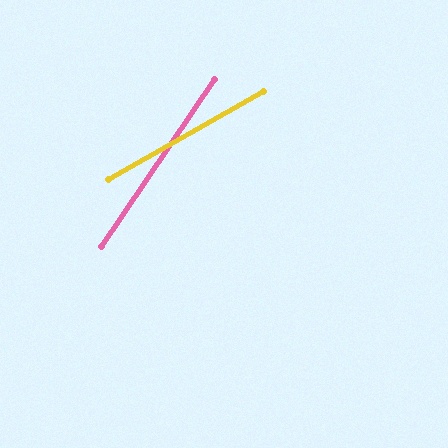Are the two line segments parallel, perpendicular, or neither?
Neither parallel nor perpendicular — they differ by about 26°.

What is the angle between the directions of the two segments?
Approximately 26 degrees.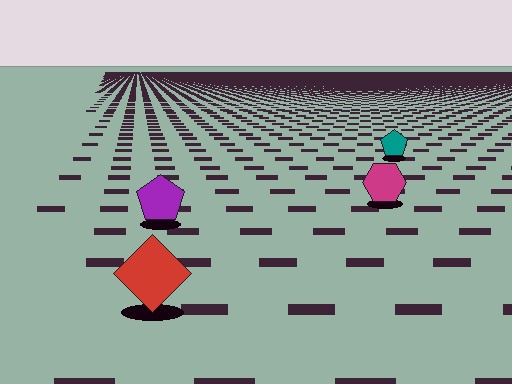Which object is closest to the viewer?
The red diamond is closest. The texture marks near it are larger and more spread out.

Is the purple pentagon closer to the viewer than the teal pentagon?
Yes. The purple pentagon is closer — you can tell from the texture gradient: the ground texture is coarser near it.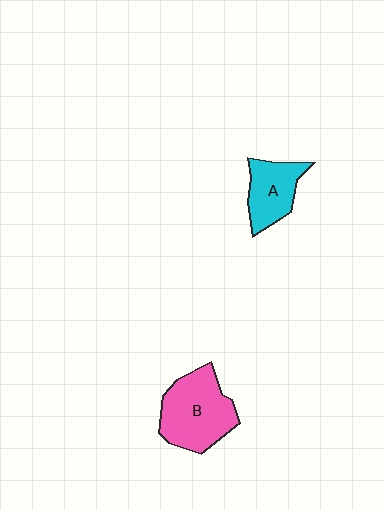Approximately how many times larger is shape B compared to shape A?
Approximately 1.6 times.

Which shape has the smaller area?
Shape A (cyan).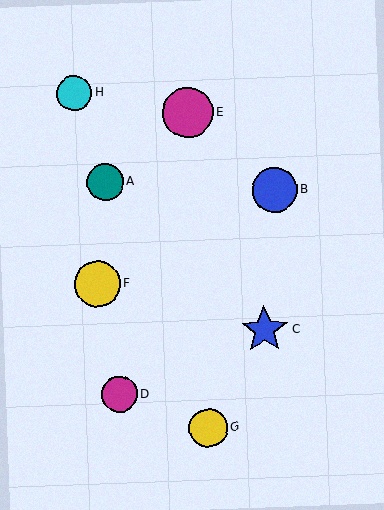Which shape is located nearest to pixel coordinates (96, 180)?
The teal circle (labeled A) at (105, 182) is nearest to that location.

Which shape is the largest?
The magenta circle (labeled E) is the largest.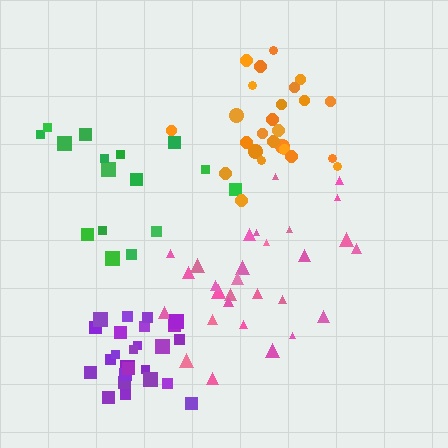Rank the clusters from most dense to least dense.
purple, orange, pink, green.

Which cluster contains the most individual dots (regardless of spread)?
Pink (29).